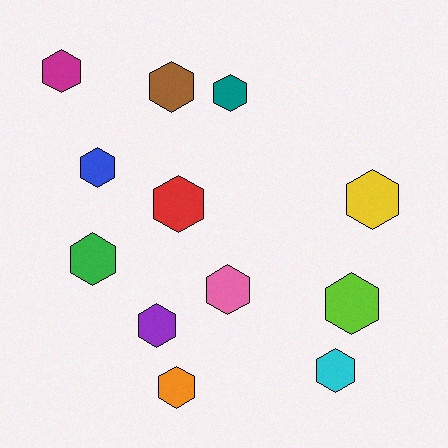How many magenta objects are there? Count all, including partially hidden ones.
There is 1 magenta object.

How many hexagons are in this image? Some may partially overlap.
There are 12 hexagons.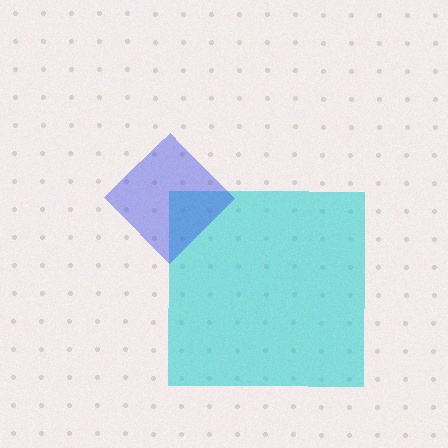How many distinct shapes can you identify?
There are 2 distinct shapes: a cyan square, a blue diamond.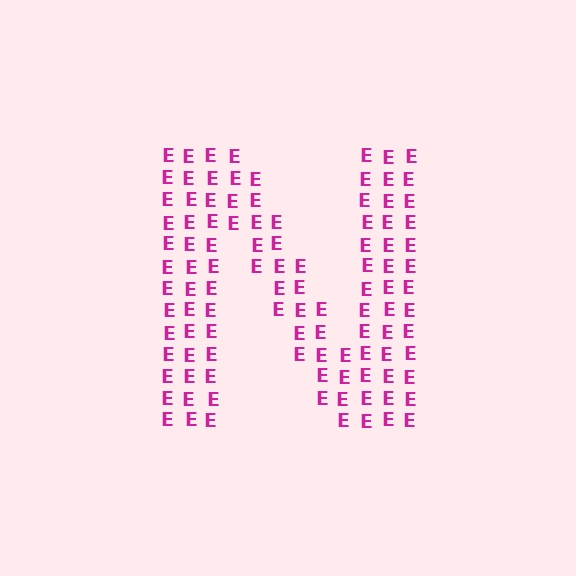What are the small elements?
The small elements are letter E's.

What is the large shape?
The large shape is the letter N.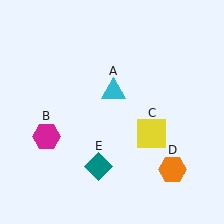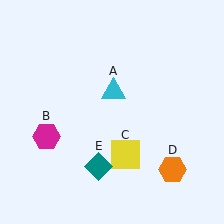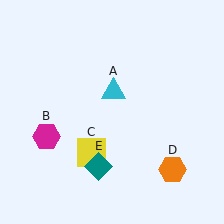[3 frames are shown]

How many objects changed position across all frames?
1 object changed position: yellow square (object C).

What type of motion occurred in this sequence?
The yellow square (object C) rotated clockwise around the center of the scene.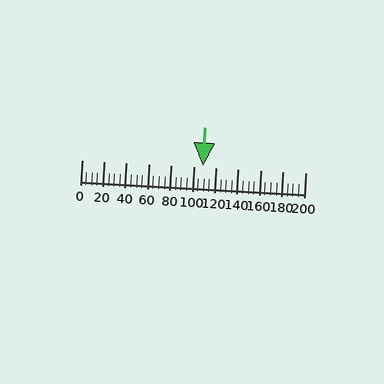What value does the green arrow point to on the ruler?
The green arrow points to approximately 108.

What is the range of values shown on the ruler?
The ruler shows values from 0 to 200.